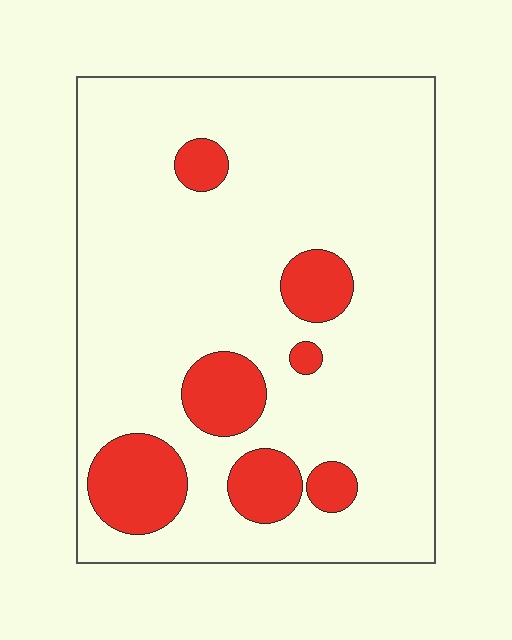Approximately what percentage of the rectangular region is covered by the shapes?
Approximately 15%.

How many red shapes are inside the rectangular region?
7.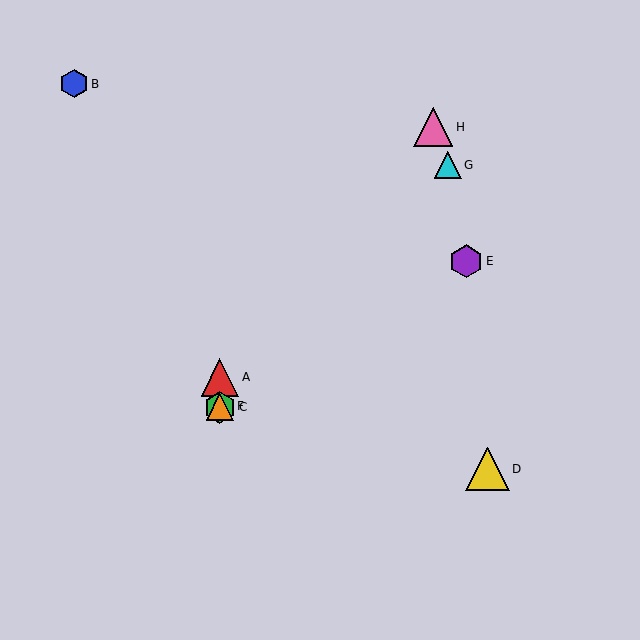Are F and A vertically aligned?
Yes, both are at x≈220.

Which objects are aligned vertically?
Objects A, C, F are aligned vertically.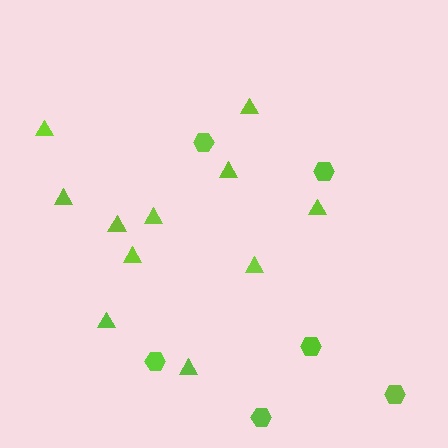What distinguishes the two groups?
There are 2 groups: one group of hexagons (6) and one group of triangles (11).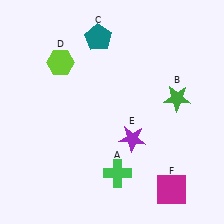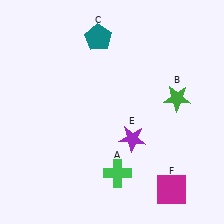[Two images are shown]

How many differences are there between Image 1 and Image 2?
There is 1 difference between the two images.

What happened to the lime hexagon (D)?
The lime hexagon (D) was removed in Image 2. It was in the top-left area of Image 1.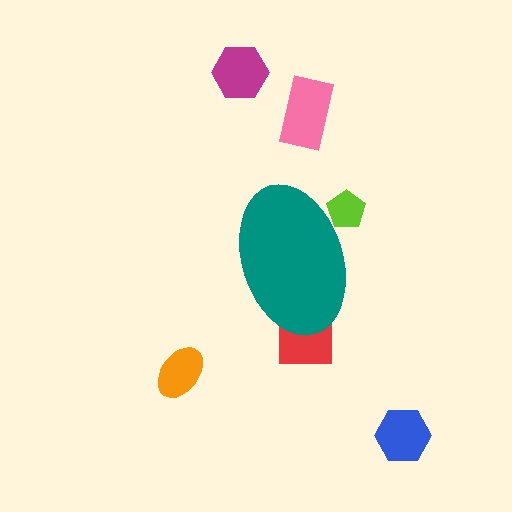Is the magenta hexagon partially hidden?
No, the magenta hexagon is fully visible.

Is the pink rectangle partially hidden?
No, the pink rectangle is fully visible.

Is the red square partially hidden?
Yes, the red square is partially hidden behind the teal ellipse.